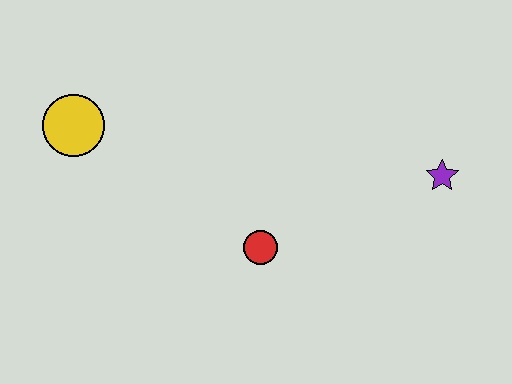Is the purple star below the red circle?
No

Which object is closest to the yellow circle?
The red circle is closest to the yellow circle.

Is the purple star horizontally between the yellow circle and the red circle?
No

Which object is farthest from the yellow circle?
The purple star is farthest from the yellow circle.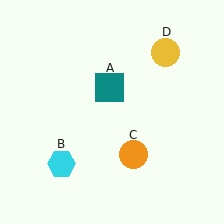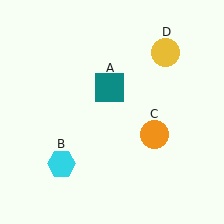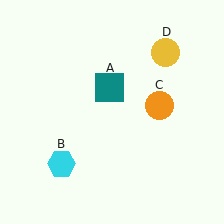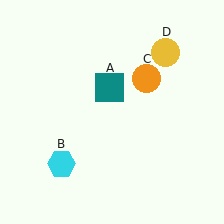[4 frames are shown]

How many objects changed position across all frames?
1 object changed position: orange circle (object C).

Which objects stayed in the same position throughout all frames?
Teal square (object A) and cyan hexagon (object B) and yellow circle (object D) remained stationary.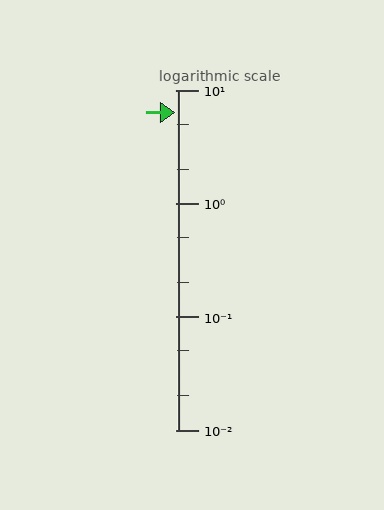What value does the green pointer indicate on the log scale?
The pointer indicates approximately 6.3.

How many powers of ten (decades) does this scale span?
The scale spans 3 decades, from 0.01 to 10.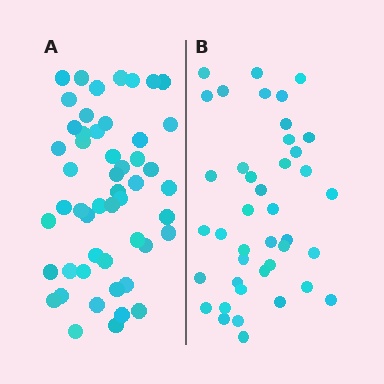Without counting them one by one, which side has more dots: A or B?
Region A (the left region) has more dots.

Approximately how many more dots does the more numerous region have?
Region A has roughly 10 or so more dots than region B.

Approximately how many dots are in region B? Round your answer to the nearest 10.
About 40 dots. (The exact count is 41, which rounds to 40.)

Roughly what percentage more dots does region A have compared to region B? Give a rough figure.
About 25% more.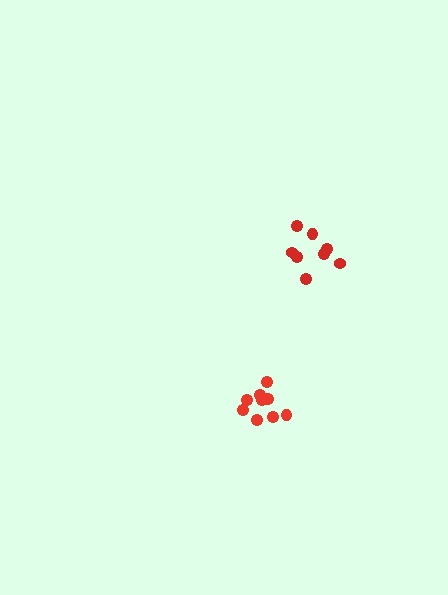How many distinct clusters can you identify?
There are 2 distinct clusters.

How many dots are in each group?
Group 1: 8 dots, Group 2: 9 dots (17 total).